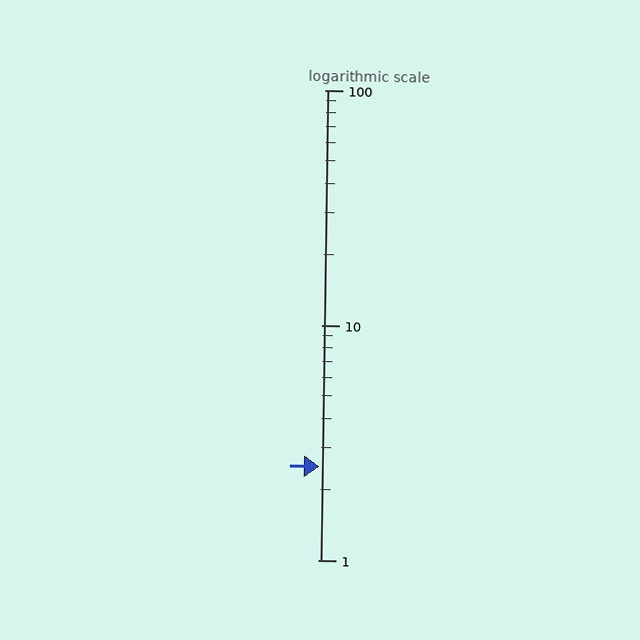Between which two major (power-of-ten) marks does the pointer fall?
The pointer is between 1 and 10.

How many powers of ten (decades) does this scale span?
The scale spans 2 decades, from 1 to 100.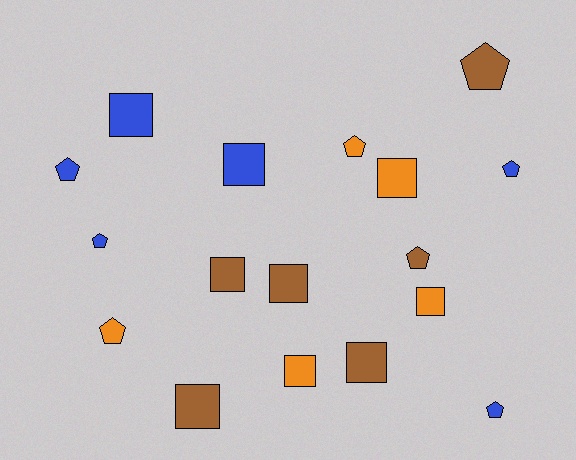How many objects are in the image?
There are 17 objects.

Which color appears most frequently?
Brown, with 6 objects.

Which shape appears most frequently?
Square, with 9 objects.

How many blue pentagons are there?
There are 4 blue pentagons.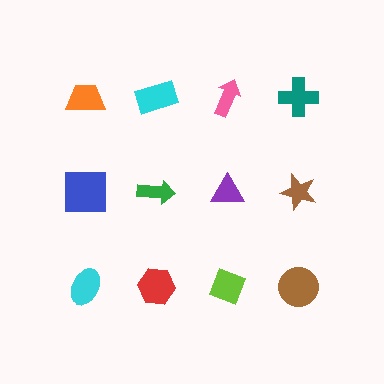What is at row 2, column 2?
A green arrow.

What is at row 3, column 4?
A brown circle.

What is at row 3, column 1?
A cyan ellipse.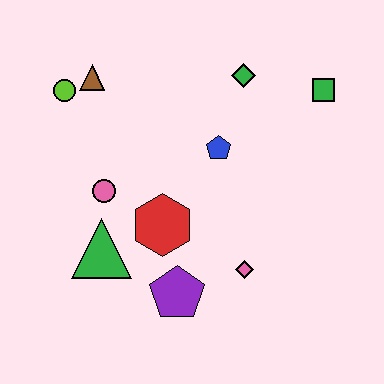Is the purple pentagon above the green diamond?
No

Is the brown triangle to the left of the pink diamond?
Yes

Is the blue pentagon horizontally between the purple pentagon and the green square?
Yes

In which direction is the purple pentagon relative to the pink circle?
The purple pentagon is below the pink circle.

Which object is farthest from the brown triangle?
The pink diamond is farthest from the brown triangle.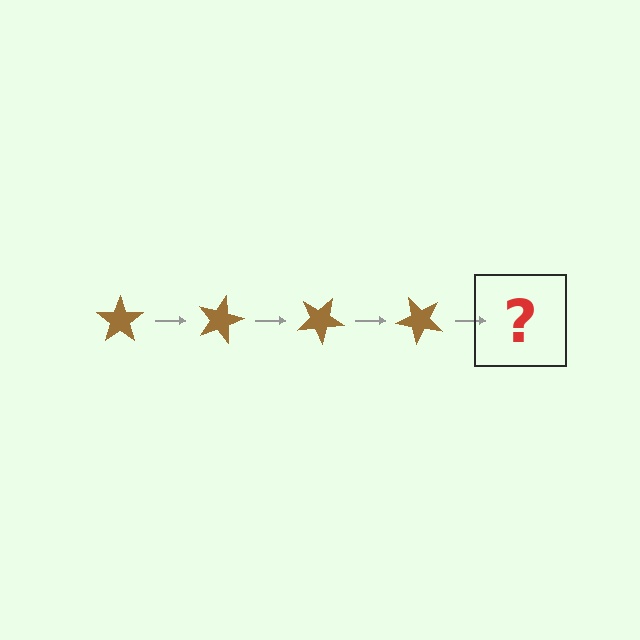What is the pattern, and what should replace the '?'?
The pattern is that the star rotates 15 degrees each step. The '?' should be a brown star rotated 60 degrees.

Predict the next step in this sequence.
The next step is a brown star rotated 60 degrees.